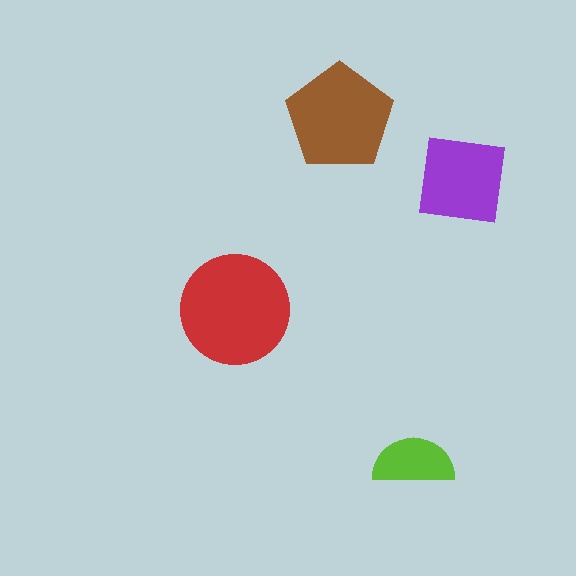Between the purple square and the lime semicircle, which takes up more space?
The purple square.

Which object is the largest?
The red circle.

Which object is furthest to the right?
The purple square is rightmost.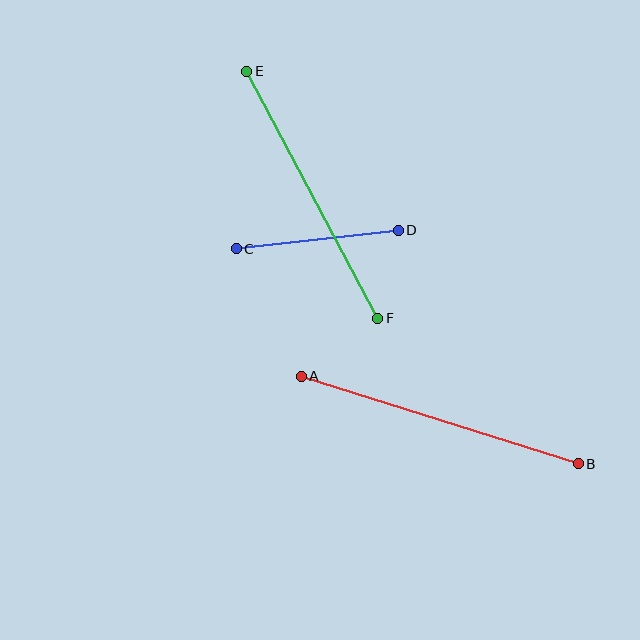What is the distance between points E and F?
The distance is approximately 280 pixels.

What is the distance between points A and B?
The distance is approximately 290 pixels.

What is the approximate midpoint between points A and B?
The midpoint is at approximately (440, 420) pixels.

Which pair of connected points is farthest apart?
Points A and B are farthest apart.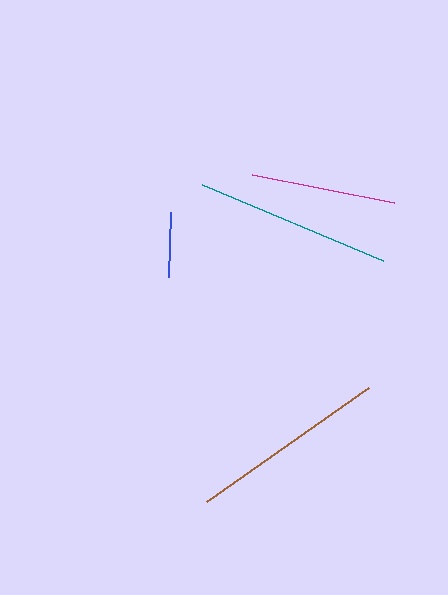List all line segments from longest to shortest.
From longest to shortest: brown, teal, magenta, blue.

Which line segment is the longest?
The brown line is the longest at approximately 198 pixels.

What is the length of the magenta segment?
The magenta segment is approximately 145 pixels long.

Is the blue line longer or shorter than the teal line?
The teal line is longer than the blue line.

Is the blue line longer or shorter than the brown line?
The brown line is longer than the blue line.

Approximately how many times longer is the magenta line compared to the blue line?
The magenta line is approximately 2.2 times the length of the blue line.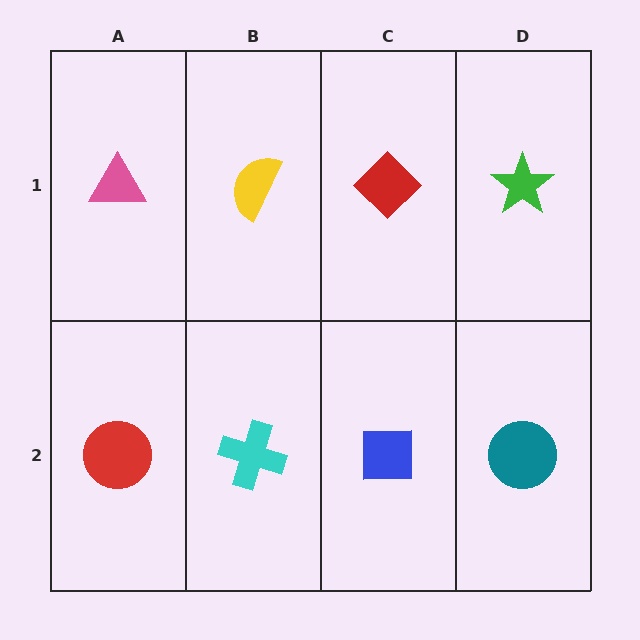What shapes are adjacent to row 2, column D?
A green star (row 1, column D), a blue square (row 2, column C).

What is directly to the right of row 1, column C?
A green star.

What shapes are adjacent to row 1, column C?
A blue square (row 2, column C), a yellow semicircle (row 1, column B), a green star (row 1, column D).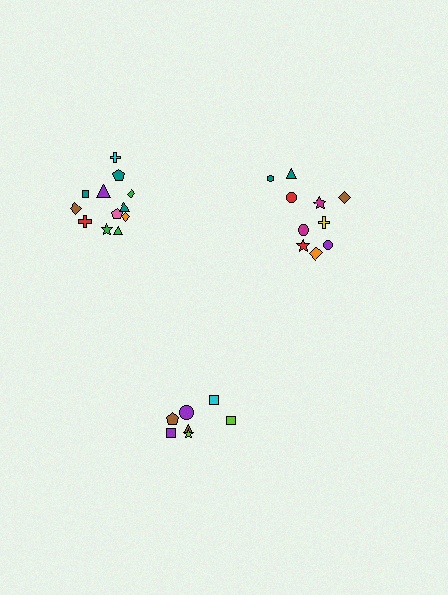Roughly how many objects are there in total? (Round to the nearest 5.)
Roughly 30 objects in total.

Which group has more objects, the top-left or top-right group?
The top-left group.